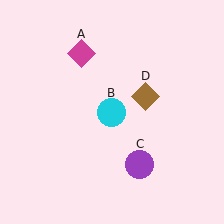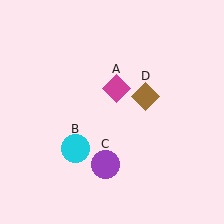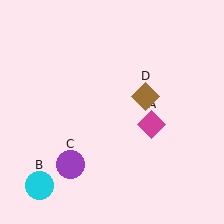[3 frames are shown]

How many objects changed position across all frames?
3 objects changed position: magenta diamond (object A), cyan circle (object B), purple circle (object C).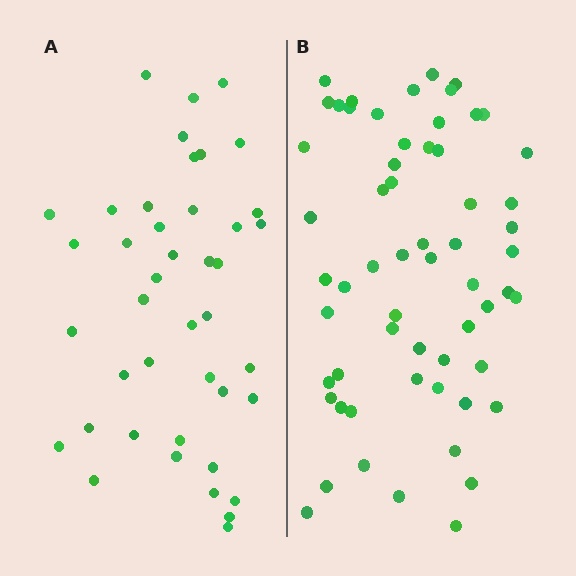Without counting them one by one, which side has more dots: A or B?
Region B (the right region) has more dots.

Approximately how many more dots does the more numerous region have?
Region B has approximately 20 more dots than region A.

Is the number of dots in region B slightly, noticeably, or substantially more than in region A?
Region B has noticeably more, but not dramatically so. The ratio is roughly 1.4 to 1.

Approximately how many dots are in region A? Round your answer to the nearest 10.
About 40 dots. (The exact count is 42, which rounds to 40.)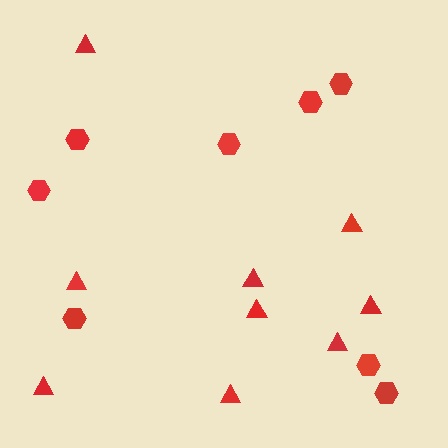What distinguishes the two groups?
There are 2 groups: one group of triangles (9) and one group of hexagons (8).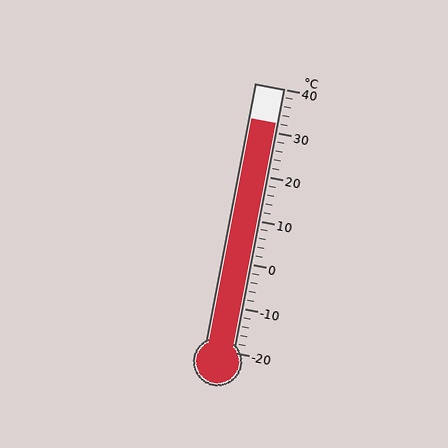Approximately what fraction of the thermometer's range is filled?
The thermometer is filled to approximately 85% of its range.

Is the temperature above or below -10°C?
The temperature is above -10°C.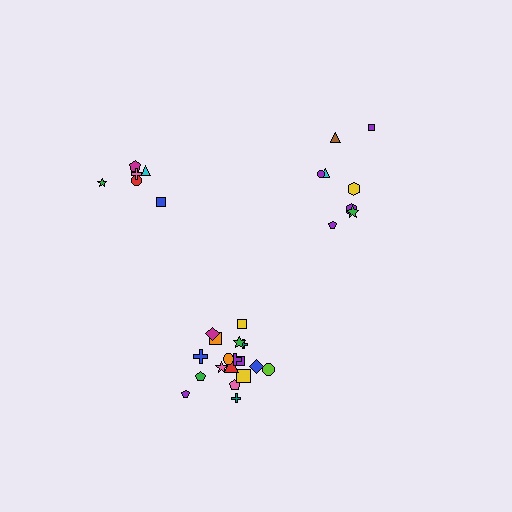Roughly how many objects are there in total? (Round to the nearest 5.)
Roughly 30 objects in total.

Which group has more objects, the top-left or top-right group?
The top-right group.